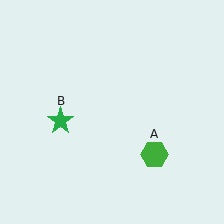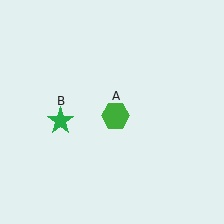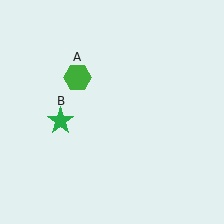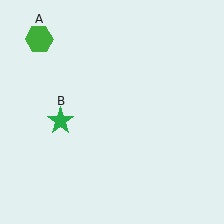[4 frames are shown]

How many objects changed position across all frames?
1 object changed position: green hexagon (object A).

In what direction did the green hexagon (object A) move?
The green hexagon (object A) moved up and to the left.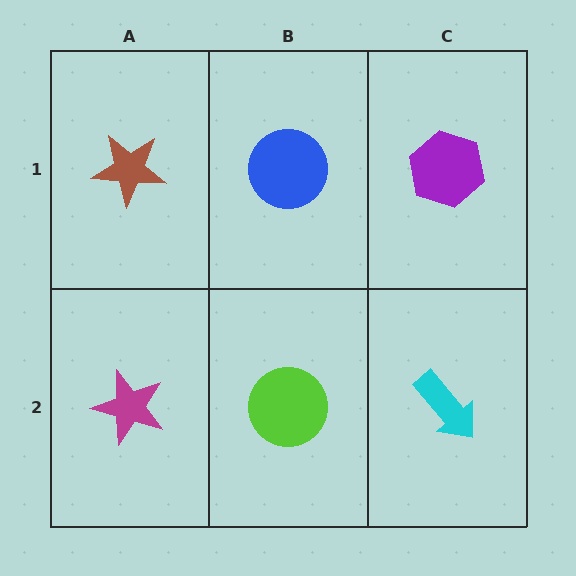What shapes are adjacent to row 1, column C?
A cyan arrow (row 2, column C), a blue circle (row 1, column B).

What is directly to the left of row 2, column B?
A magenta star.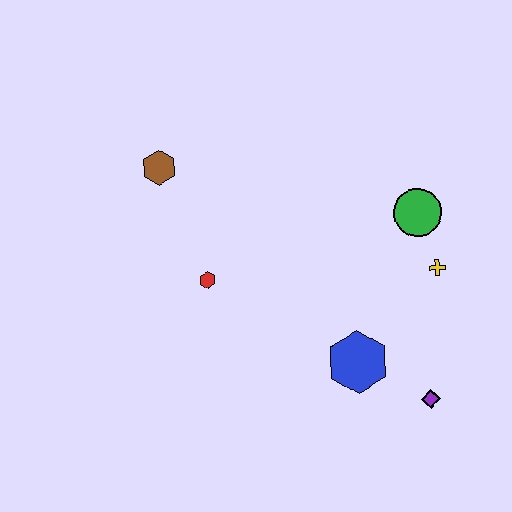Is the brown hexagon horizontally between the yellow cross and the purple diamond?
No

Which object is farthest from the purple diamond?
The brown hexagon is farthest from the purple diamond.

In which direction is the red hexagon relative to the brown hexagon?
The red hexagon is below the brown hexagon.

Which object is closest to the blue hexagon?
The purple diamond is closest to the blue hexagon.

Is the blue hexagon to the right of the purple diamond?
No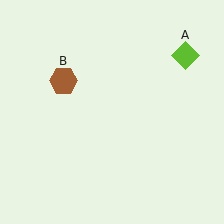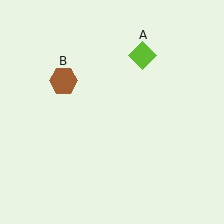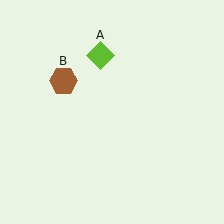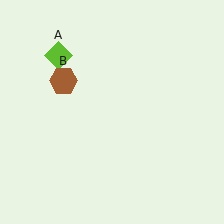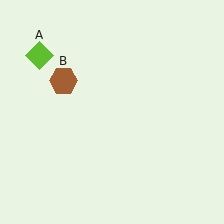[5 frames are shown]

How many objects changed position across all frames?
1 object changed position: lime diamond (object A).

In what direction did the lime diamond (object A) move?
The lime diamond (object A) moved left.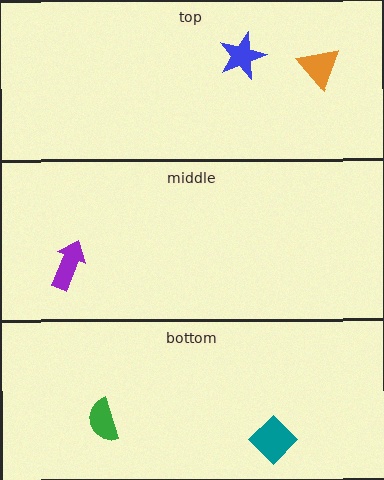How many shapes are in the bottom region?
2.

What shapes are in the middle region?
The purple arrow.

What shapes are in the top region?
The blue star, the orange triangle.